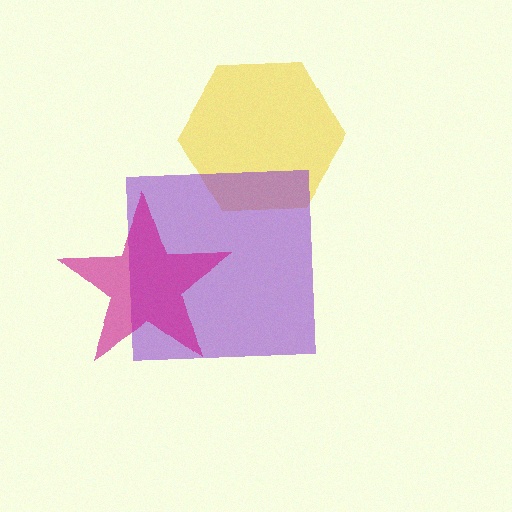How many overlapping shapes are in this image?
There are 3 overlapping shapes in the image.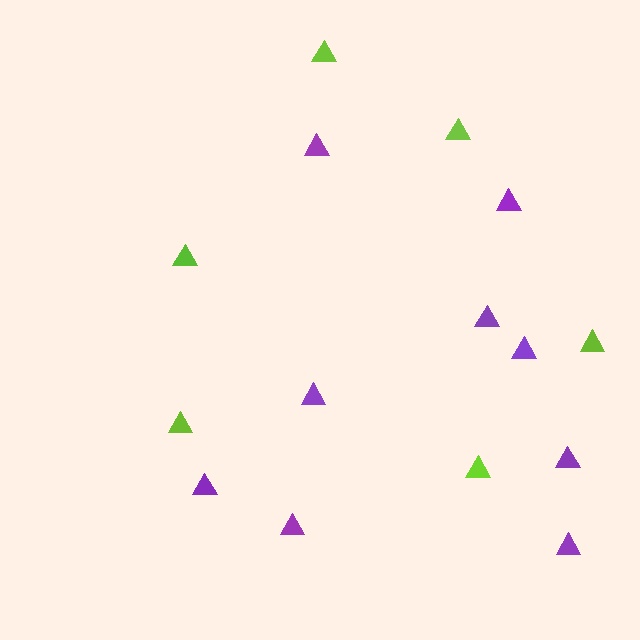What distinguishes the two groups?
There are 2 groups: one group of lime triangles (6) and one group of purple triangles (9).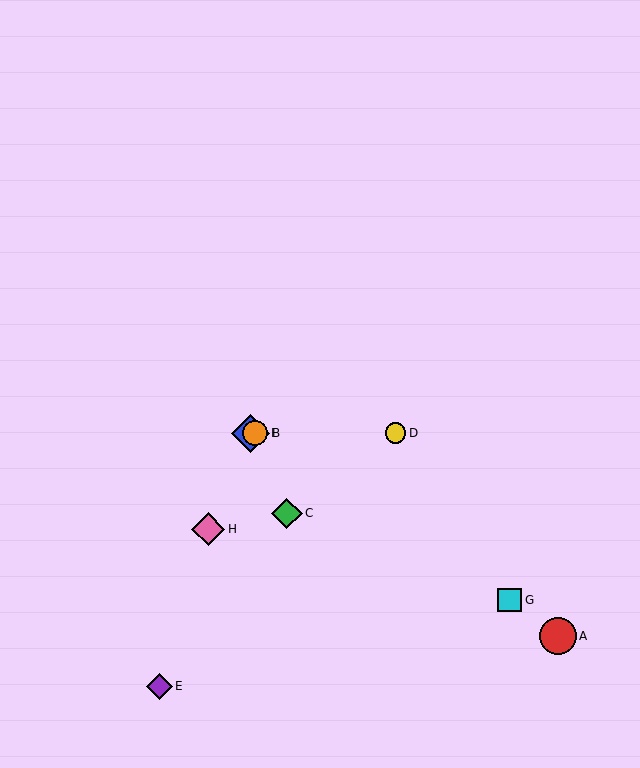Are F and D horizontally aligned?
Yes, both are at y≈433.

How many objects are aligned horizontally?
3 objects (B, D, F) are aligned horizontally.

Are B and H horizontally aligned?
No, B is at y≈433 and H is at y≈529.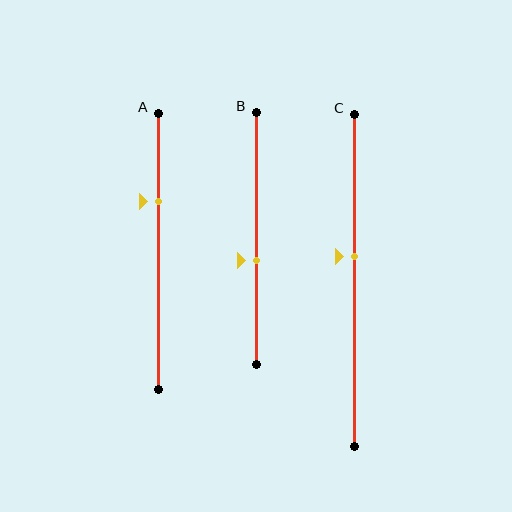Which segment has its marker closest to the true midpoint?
Segment C has its marker closest to the true midpoint.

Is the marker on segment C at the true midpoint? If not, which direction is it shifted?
No, the marker on segment C is shifted upward by about 7% of the segment length.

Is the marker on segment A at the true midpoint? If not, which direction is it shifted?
No, the marker on segment A is shifted upward by about 18% of the segment length.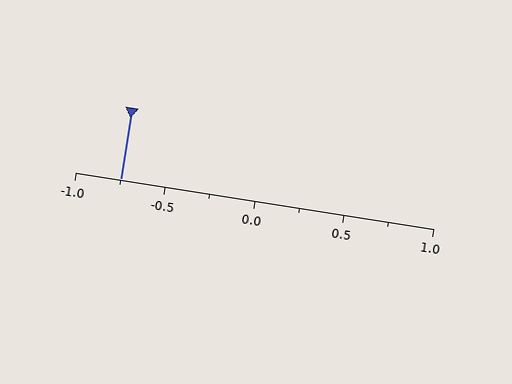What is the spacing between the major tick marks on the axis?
The major ticks are spaced 0.5 apart.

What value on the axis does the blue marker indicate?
The marker indicates approximately -0.75.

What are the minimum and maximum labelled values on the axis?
The axis runs from -1.0 to 1.0.